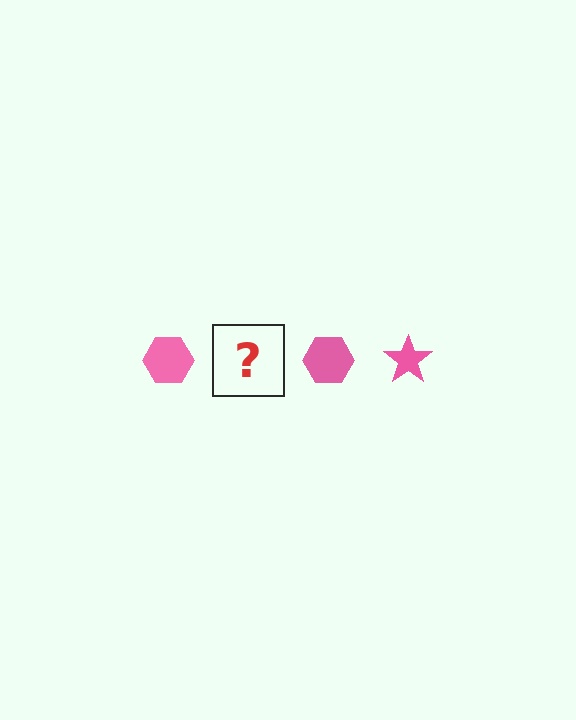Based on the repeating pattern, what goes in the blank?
The blank should be a pink star.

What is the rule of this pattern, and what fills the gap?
The rule is that the pattern cycles through hexagon, star shapes in pink. The gap should be filled with a pink star.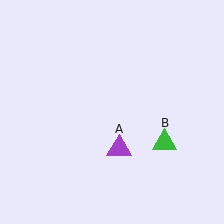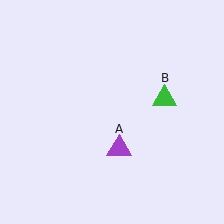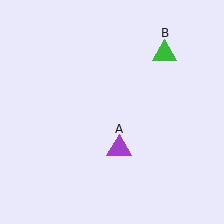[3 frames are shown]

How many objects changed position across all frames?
1 object changed position: green triangle (object B).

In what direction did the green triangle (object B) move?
The green triangle (object B) moved up.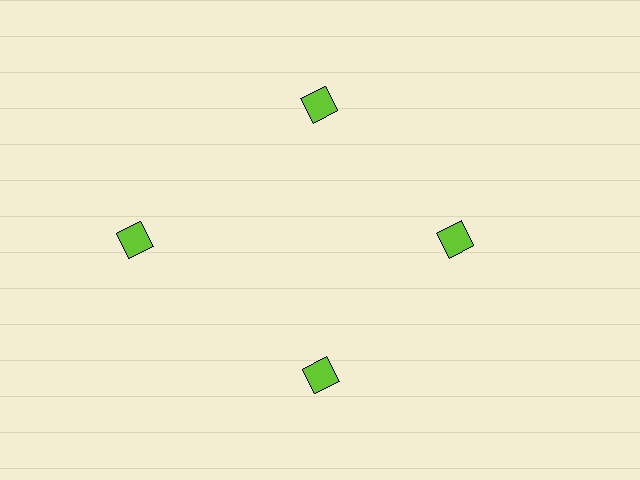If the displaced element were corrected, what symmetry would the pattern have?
It would have 4-fold rotational symmetry — the pattern would map onto itself every 90 degrees.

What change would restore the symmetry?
The symmetry would be restored by moving it inward, back onto the ring so that all 4 diamonds sit at equal angles and equal distance from the center.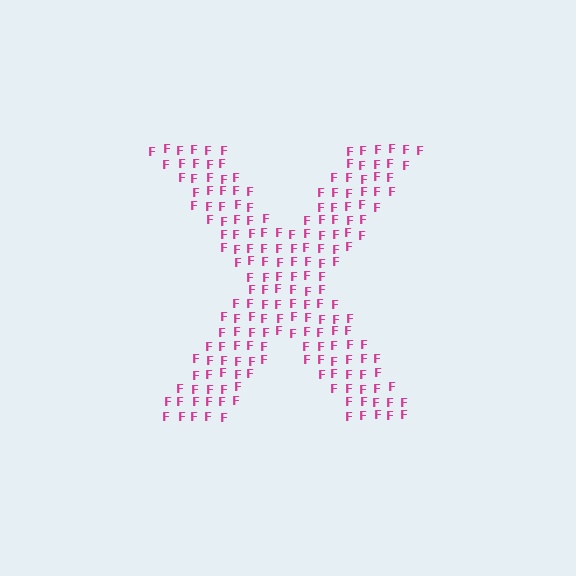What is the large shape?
The large shape is the letter X.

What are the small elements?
The small elements are letter F's.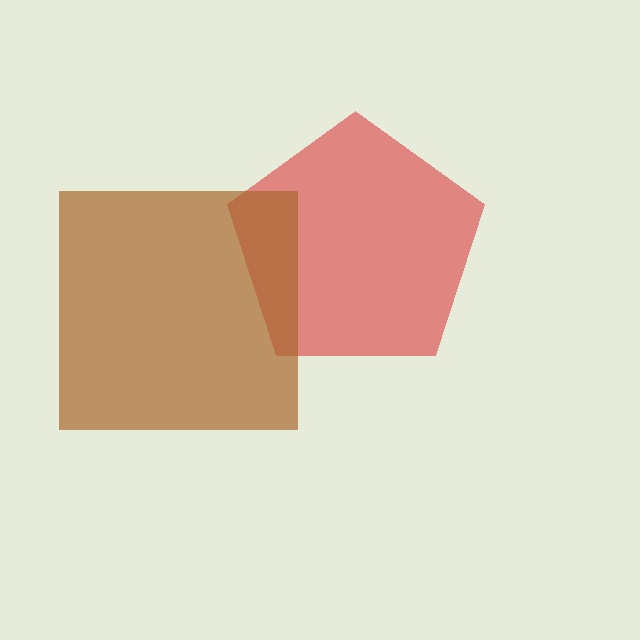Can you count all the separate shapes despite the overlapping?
Yes, there are 2 separate shapes.